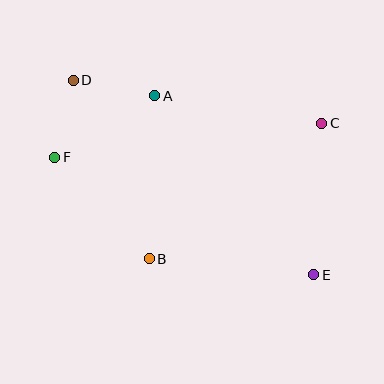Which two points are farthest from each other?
Points D and E are farthest from each other.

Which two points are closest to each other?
Points D and F are closest to each other.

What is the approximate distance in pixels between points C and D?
The distance between C and D is approximately 252 pixels.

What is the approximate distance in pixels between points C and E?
The distance between C and E is approximately 152 pixels.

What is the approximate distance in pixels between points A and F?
The distance between A and F is approximately 118 pixels.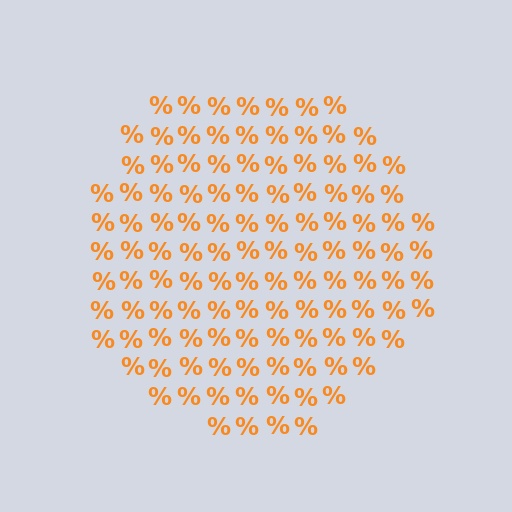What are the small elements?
The small elements are percent signs.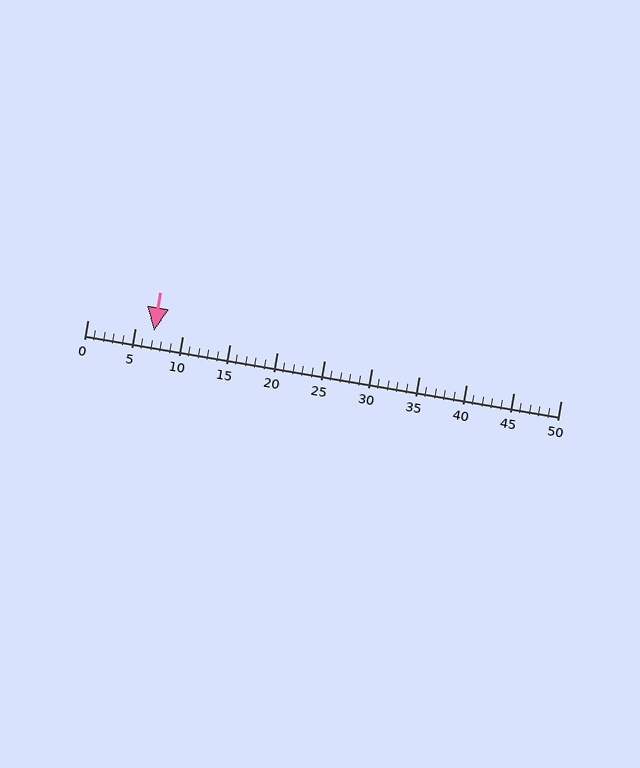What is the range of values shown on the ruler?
The ruler shows values from 0 to 50.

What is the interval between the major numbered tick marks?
The major tick marks are spaced 5 units apart.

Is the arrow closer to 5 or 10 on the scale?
The arrow is closer to 5.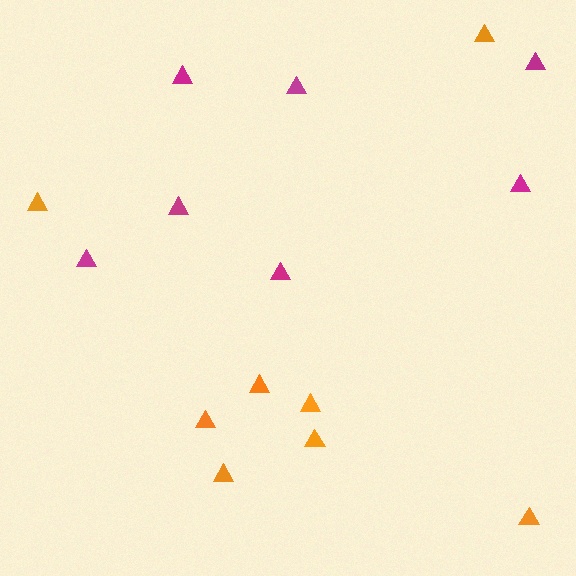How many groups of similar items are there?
There are 2 groups: one group of orange triangles (8) and one group of magenta triangles (7).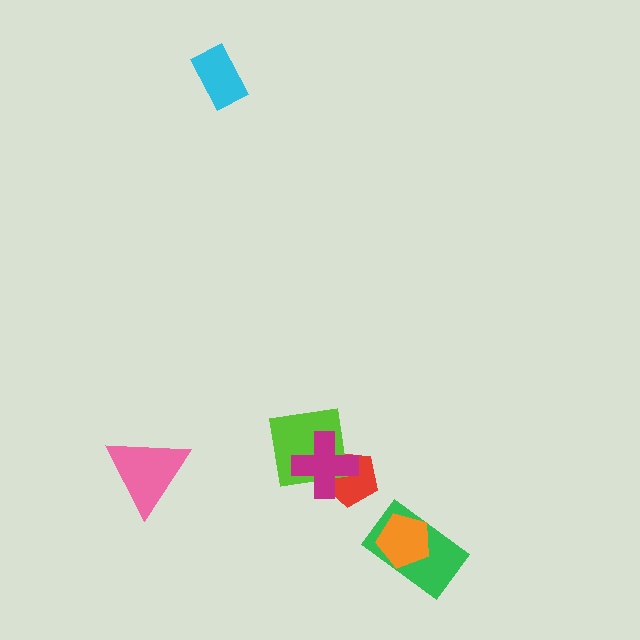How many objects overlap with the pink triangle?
0 objects overlap with the pink triangle.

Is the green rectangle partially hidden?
Yes, it is partially covered by another shape.